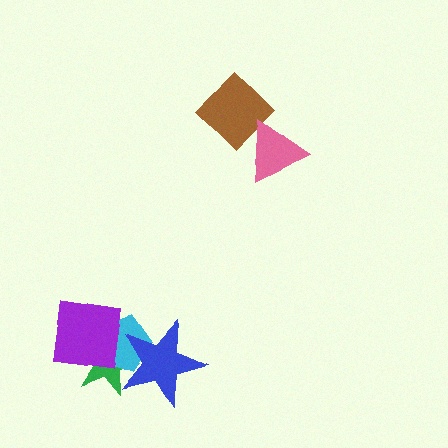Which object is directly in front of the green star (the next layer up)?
The cyan pentagon is directly in front of the green star.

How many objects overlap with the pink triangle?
1 object overlaps with the pink triangle.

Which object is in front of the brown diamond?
The pink triangle is in front of the brown diamond.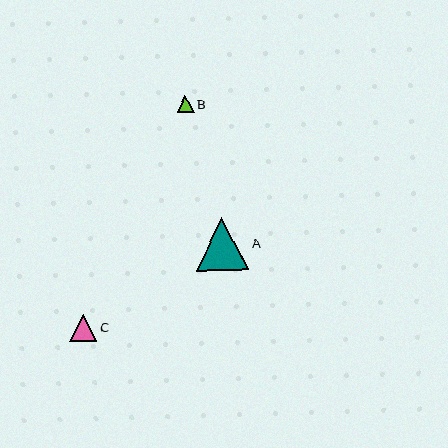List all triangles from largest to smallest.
From largest to smallest: A, C, B.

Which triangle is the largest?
Triangle A is the largest with a size of approximately 53 pixels.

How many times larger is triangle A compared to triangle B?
Triangle A is approximately 3.1 times the size of triangle B.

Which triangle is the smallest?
Triangle B is the smallest with a size of approximately 17 pixels.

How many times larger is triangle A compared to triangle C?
Triangle A is approximately 2.0 times the size of triangle C.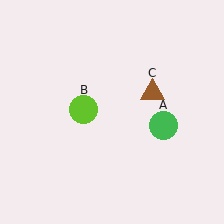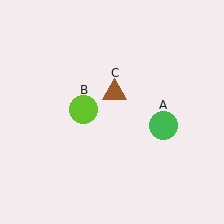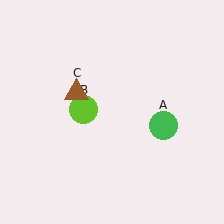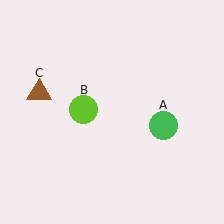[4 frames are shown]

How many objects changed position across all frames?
1 object changed position: brown triangle (object C).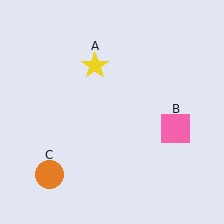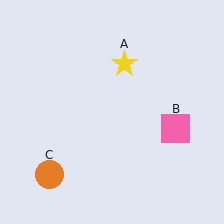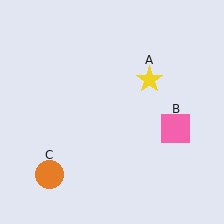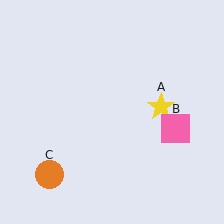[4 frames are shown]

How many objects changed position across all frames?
1 object changed position: yellow star (object A).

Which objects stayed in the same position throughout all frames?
Pink square (object B) and orange circle (object C) remained stationary.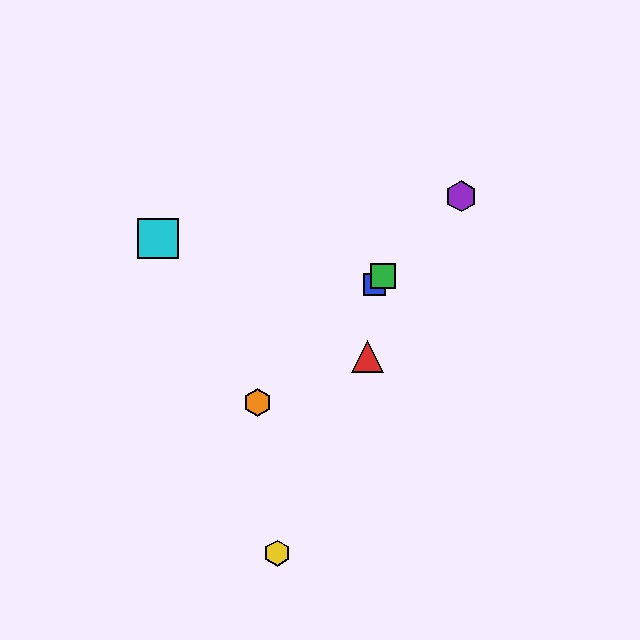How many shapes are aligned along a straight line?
4 shapes (the blue square, the green square, the purple hexagon, the orange hexagon) are aligned along a straight line.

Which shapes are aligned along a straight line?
The blue square, the green square, the purple hexagon, the orange hexagon are aligned along a straight line.